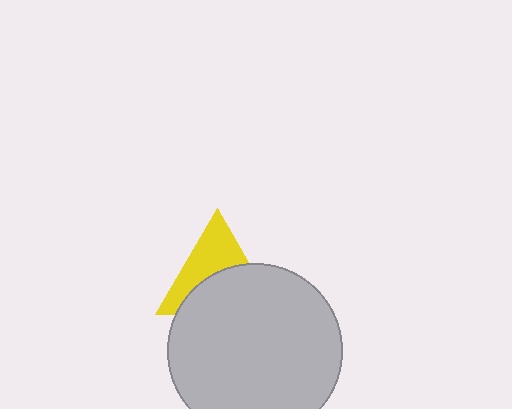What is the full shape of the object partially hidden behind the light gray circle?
The partially hidden object is a yellow triangle.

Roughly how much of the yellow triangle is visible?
About half of it is visible (roughly 48%).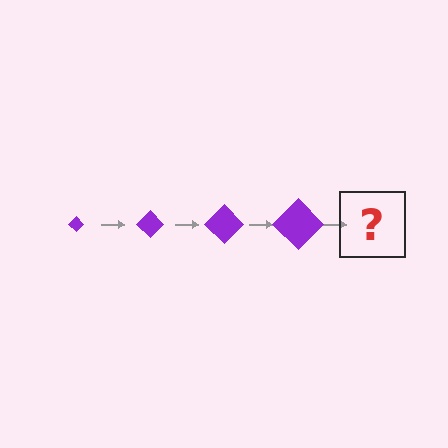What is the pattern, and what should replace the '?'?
The pattern is that the diamond gets progressively larger each step. The '?' should be a purple diamond, larger than the previous one.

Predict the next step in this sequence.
The next step is a purple diamond, larger than the previous one.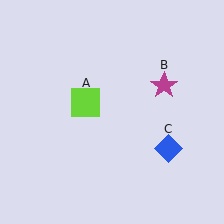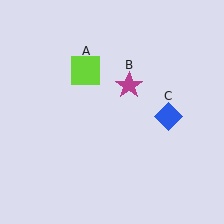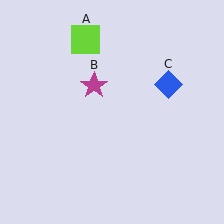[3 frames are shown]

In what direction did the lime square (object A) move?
The lime square (object A) moved up.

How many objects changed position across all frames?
3 objects changed position: lime square (object A), magenta star (object B), blue diamond (object C).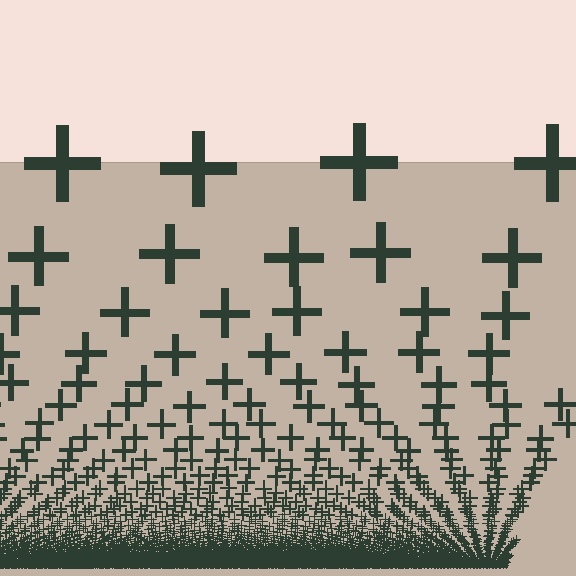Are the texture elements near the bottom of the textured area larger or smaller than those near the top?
Smaller. The gradient is inverted — elements near the bottom are smaller and denser.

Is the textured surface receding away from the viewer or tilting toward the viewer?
The surface appears to tilt toward the viewer. Texture elements get larger and sparser toward the top.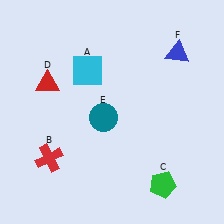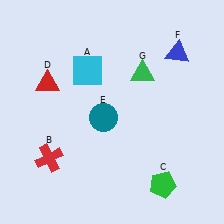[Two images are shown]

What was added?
A green triangle (G) was added in Image 2.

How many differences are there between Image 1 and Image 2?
There is 1 difference between the two images.